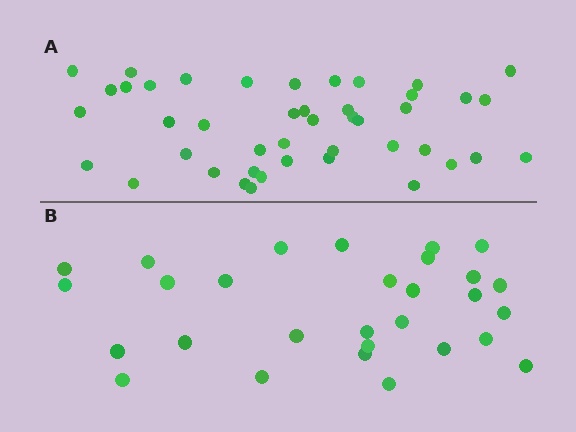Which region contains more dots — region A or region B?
Region A (the top region) has more dots.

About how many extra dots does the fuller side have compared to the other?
Region A has approximately 15 more dots than region B.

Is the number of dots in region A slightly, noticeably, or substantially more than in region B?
Region A has substantially more. The ratio is roughly 1.5 to 1.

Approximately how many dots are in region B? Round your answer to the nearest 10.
About 30 dots. (The exact count is 29, which rounds to 30.)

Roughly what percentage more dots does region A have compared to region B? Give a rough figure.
About 50% more.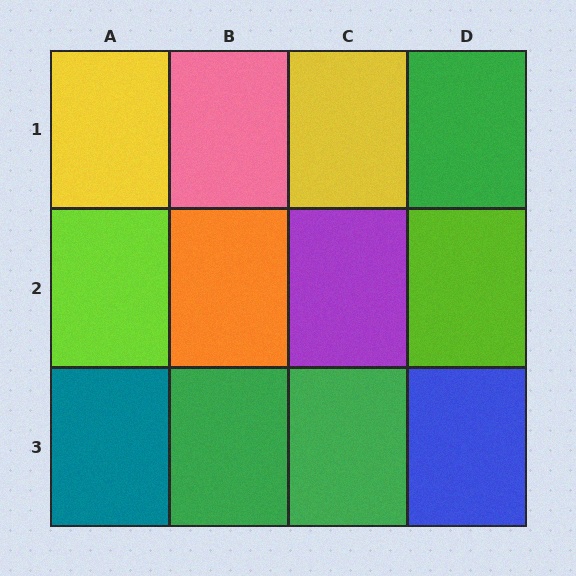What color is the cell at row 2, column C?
Purple.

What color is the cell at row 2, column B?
Orange.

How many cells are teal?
1 cell is teal.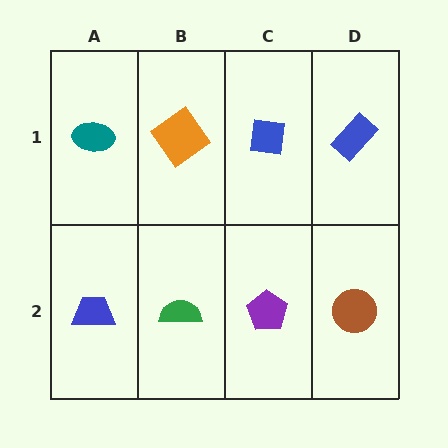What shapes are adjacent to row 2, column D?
A blue rectangle (row 1, column D), a purple pentagon (row 2, column C).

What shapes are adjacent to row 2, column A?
A teal ellipse (row 1, column A), a green semicircle (row 2, column B).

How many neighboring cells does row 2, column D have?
2.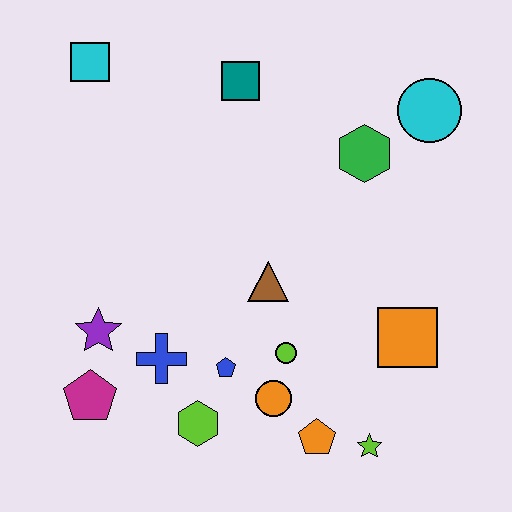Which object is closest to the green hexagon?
The cyan circle is closest to the green hexagon.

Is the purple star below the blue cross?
No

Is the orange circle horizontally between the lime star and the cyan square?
Yes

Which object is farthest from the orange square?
The cyan square is farthest from the orange square.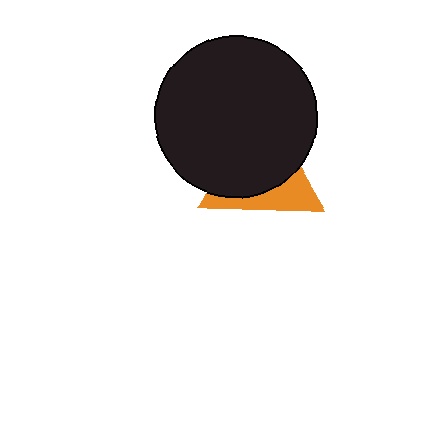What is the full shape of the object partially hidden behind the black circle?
The partially hidden object is an orange triangle.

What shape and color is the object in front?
The object in front is a black circle.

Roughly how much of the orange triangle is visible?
A small part of it is visible (roughly 34%).